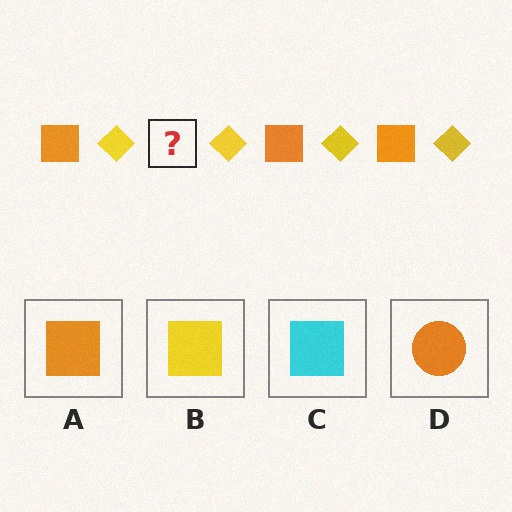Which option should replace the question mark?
Option A.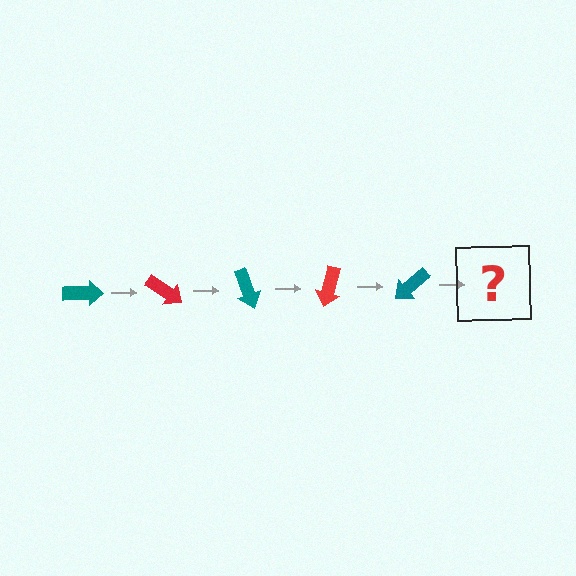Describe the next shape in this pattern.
It should be a red arrow, rotated 175 degrees from the start.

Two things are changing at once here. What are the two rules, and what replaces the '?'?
The two rules are that it rotates 35 degrees each step and the color cycles through teal and red. The '?' should be a red arrow, rotated 175 degrees from the start.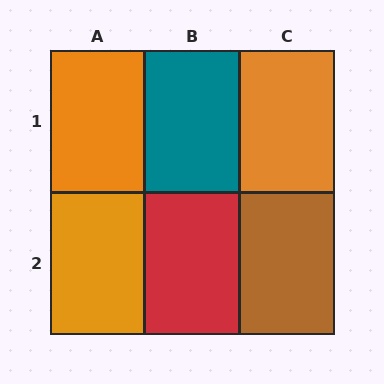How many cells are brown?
1 cell is brown.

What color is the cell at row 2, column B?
Red.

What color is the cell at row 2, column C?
Brown.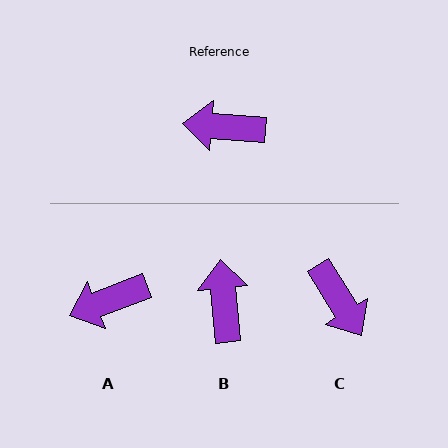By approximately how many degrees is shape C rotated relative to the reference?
Approximately 126 degrees counter-clockwise.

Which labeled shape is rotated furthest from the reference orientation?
C, about 126 degrees away.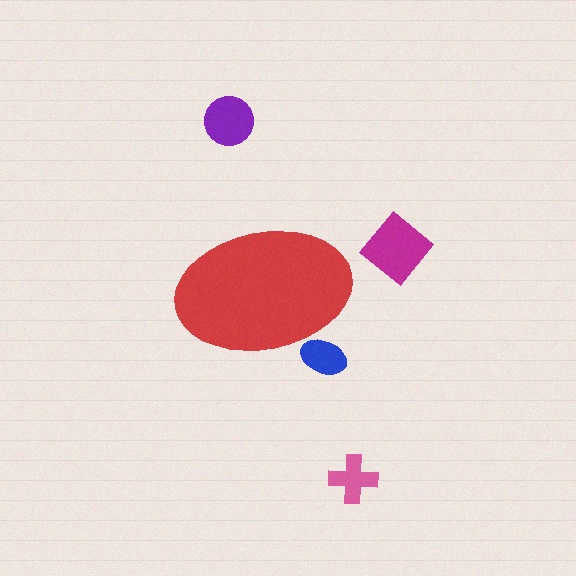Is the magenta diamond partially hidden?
No, the magenta diamond is fully visible.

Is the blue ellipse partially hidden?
Yes, the blue ellipse is partially hidden behind the red ellipse.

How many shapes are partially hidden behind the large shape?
1 shape is partially hidden.